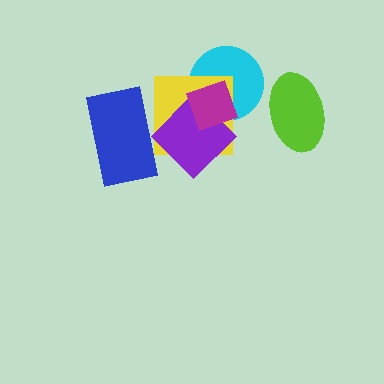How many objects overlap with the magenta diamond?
3 objects overlap with the magenta diamond.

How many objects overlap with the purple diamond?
4 objects overlap with the purple diamond.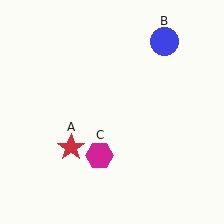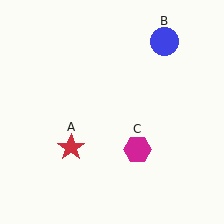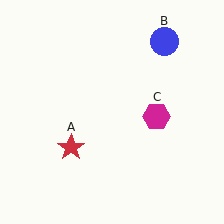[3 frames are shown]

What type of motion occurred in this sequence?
The magenta hexagon (object C) rotated counterclockwise around the center of the scene.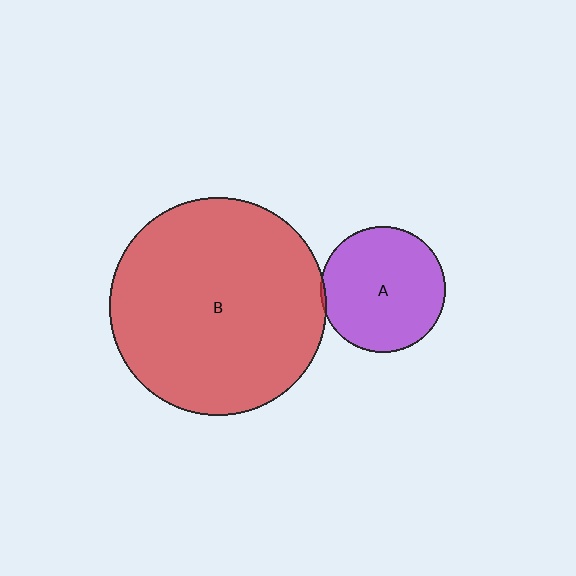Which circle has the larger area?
Circle B (red).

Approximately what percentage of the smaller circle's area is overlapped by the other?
Approximately 5%.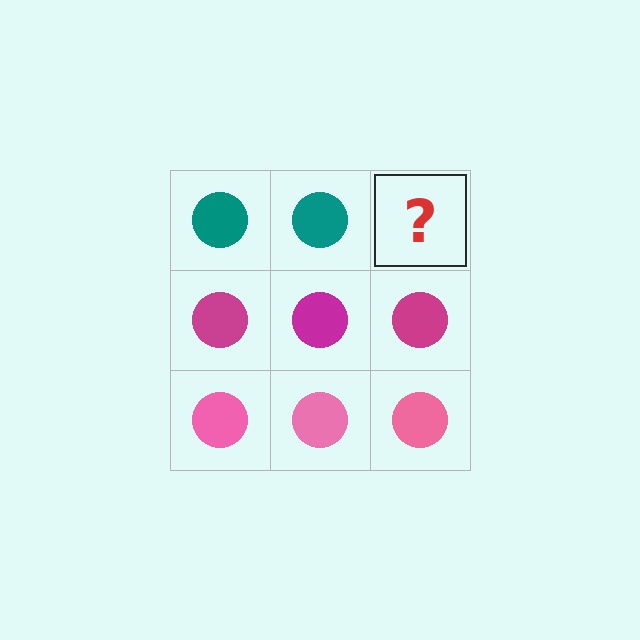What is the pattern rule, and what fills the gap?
The rule is that each row has a consistent color. The gap should be filled with a teal circle.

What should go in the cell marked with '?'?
The missing cell should contain a teal circle.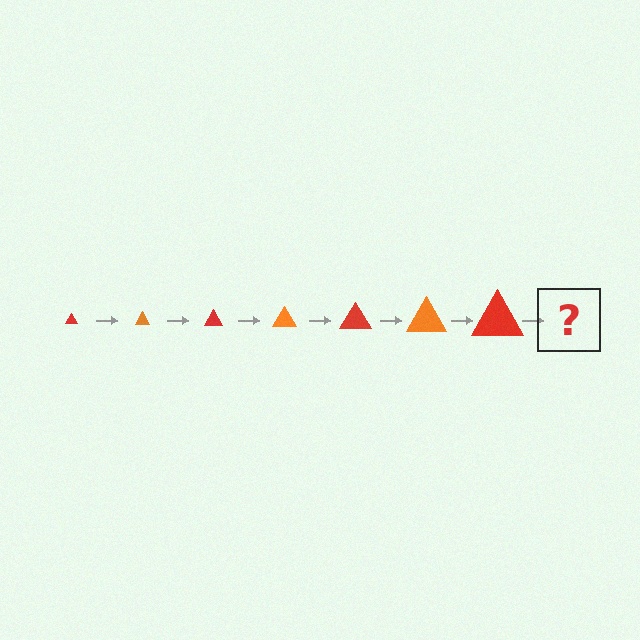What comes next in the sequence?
The next element should be an orange triangle, larger than the previous one.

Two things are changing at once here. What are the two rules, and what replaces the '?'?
The two rules are that the triangle grows larger each step and the color cycles through red and orange. The '?' should be an orange triangle, larger than the previous one.